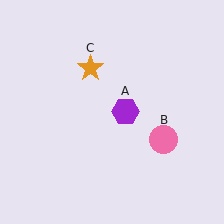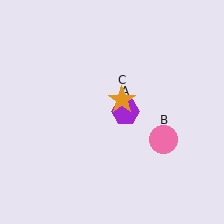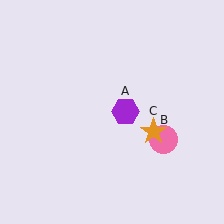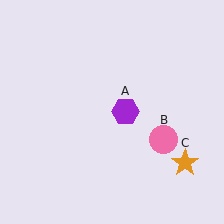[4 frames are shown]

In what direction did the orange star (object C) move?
The orange star (object C) moved down and to the right.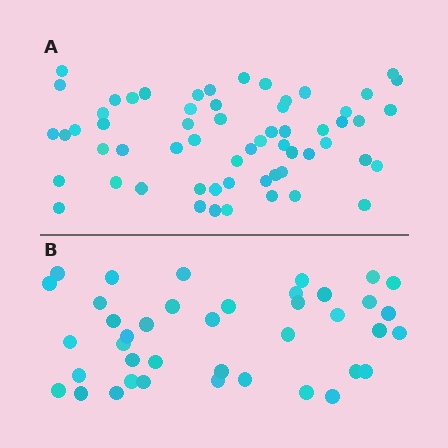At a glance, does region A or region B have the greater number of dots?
Region A (the top region) has more dots.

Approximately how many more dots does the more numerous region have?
Region A has approximately 20 more dots than region B.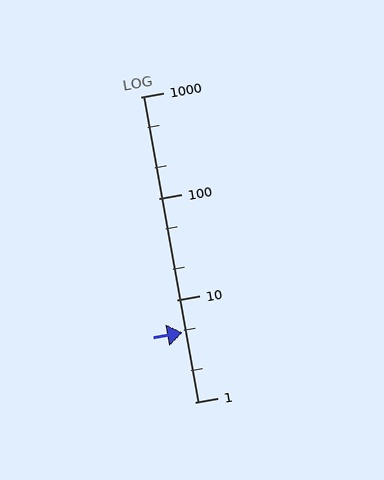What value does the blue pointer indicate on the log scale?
The pointer indicates approximately 4.8.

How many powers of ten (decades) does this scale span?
The scale spans 3 decades, from 1 to 1000.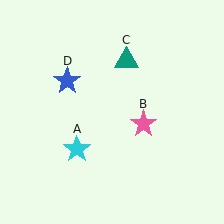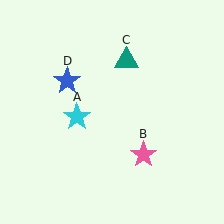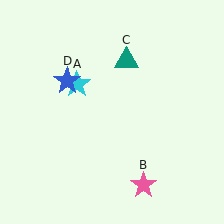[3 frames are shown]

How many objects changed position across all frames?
2 objects changed position: cyan star (object A), pink star (object B).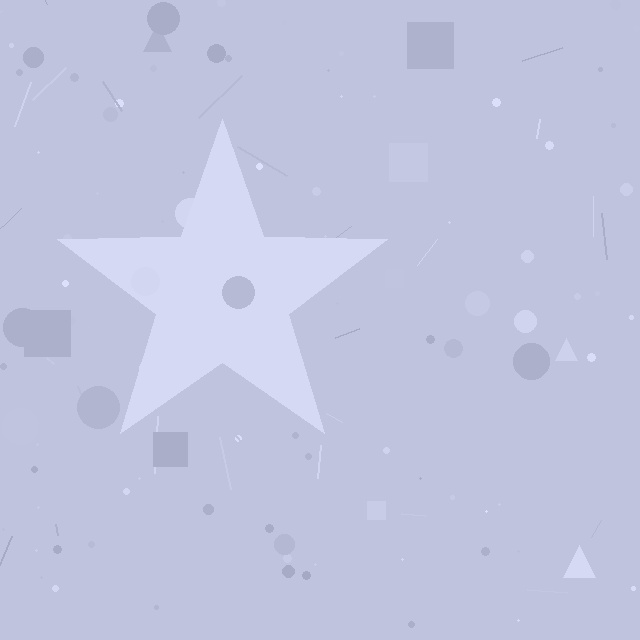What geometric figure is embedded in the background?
A star is embedded in the background.